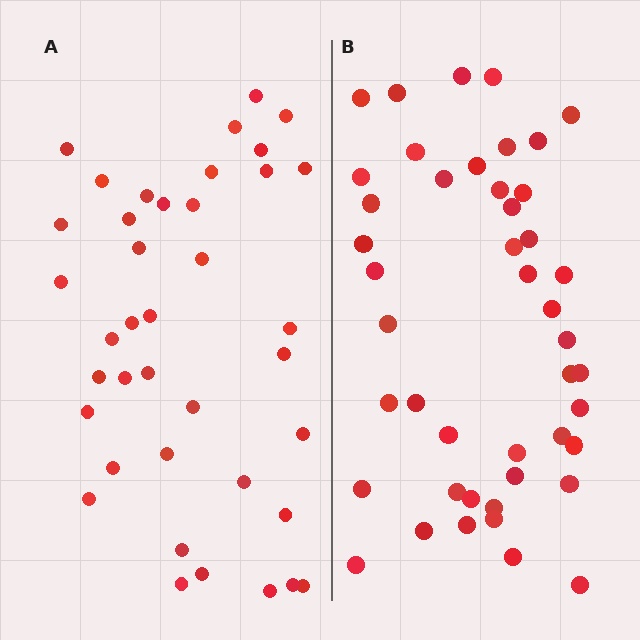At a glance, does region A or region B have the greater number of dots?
Region B (the right region) has more dots.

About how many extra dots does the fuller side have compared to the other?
Region B has about 6 more dots than region A.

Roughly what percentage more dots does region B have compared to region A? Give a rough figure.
About 15% more.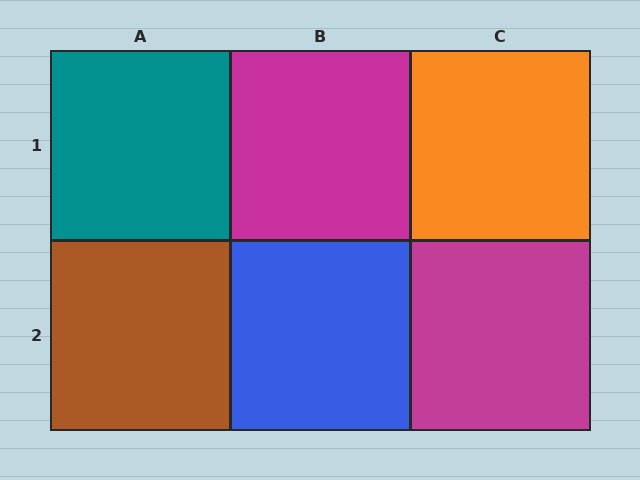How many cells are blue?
1 cell is blue.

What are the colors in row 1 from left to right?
Teal, magenta, orange.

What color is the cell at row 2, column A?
Brown.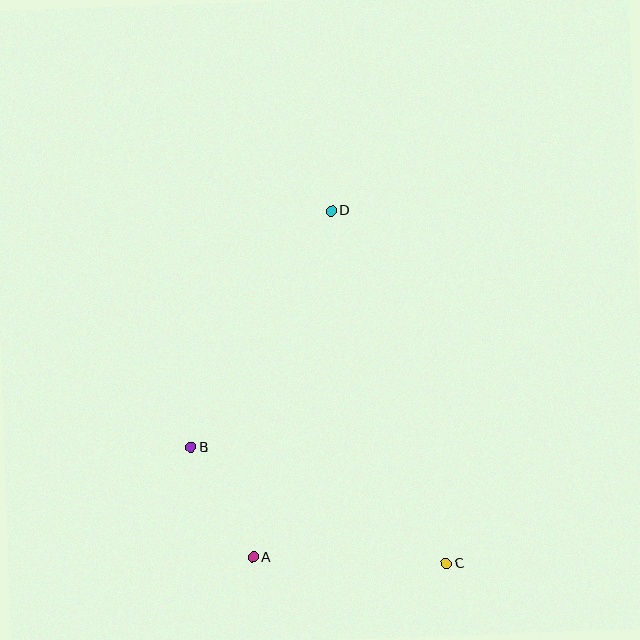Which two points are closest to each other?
Points A and B are closest to each other.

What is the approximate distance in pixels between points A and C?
The distance between A and C is approximately 193 pixels.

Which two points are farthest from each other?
Points C and D are farthest from each other.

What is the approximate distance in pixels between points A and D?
The distance between A and D is approximately 355 pixels.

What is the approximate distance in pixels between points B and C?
The distance between B and C is approximately 280 pixels.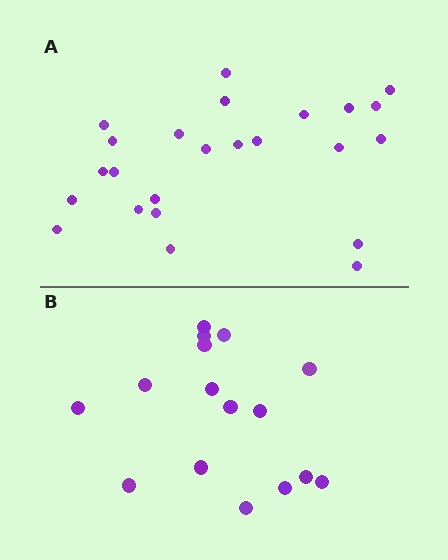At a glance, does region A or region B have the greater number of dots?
Region A (the top region) has more dots.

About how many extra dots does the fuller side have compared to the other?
Region A has roughly 8 or so more dots than region B.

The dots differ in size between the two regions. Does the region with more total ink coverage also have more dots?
No. Region B has more total ink coverage because its dots are larger, but region A actually contains more individual dots. Total area can be misleading — the number of items is what matters here.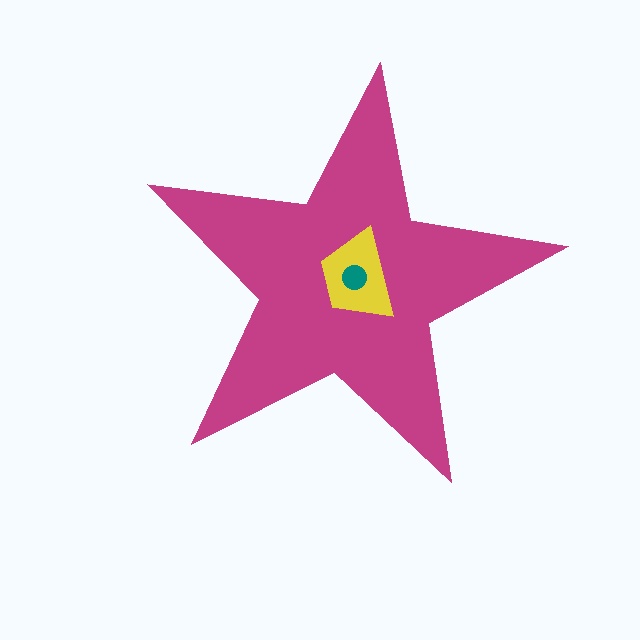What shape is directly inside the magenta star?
The yellow trapezoid.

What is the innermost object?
The teal circle.